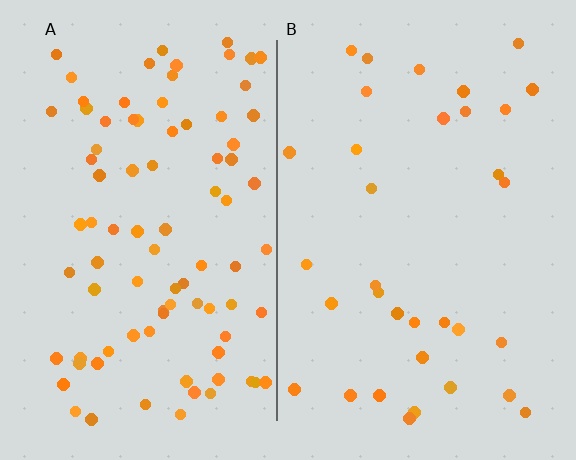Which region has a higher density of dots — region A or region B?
A (the left).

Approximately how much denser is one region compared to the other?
Approximately 2.6× — region A over region B.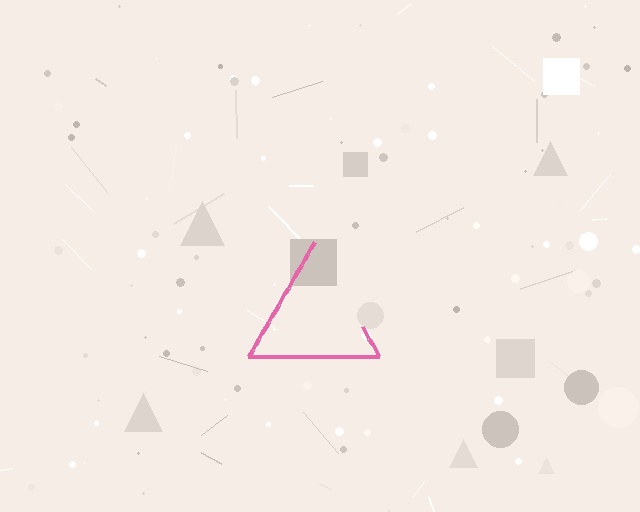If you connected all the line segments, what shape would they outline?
They would outline a triangle.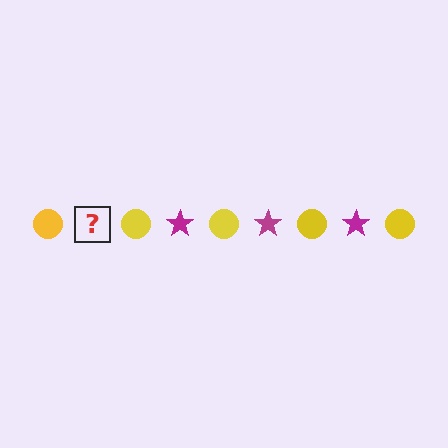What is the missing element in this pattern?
The missing element is a magenta star.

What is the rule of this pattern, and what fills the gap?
The rule is that the pattern alternates between yellow circle and magenta star. The gap should be filled with a magenta star.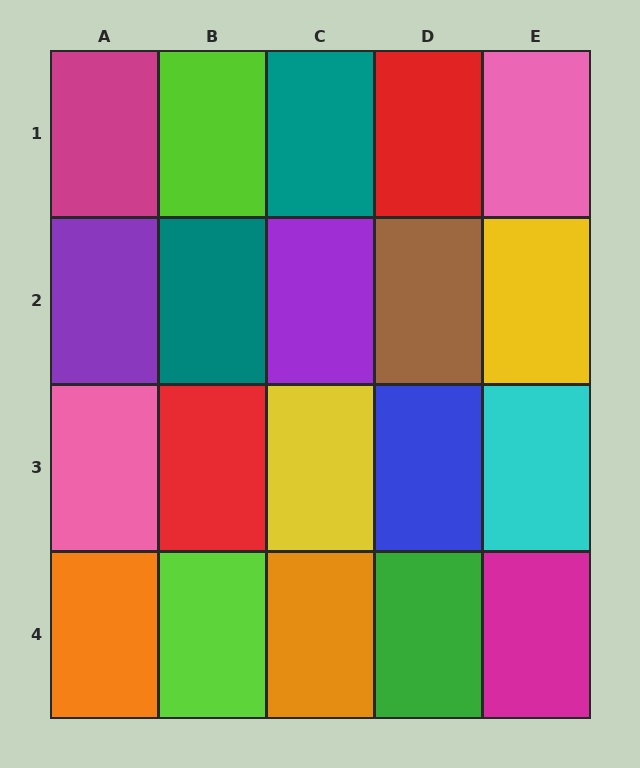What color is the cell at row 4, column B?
Lime.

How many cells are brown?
1 cell is brown.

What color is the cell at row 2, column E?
Yellow.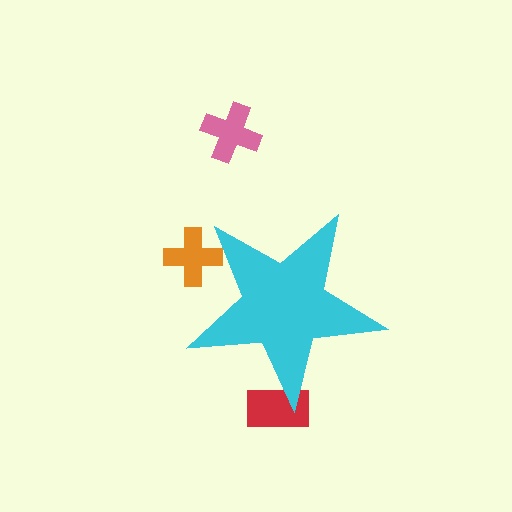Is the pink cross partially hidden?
No, the pink cross is fully visible.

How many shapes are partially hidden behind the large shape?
2 shapes are partially hidden.